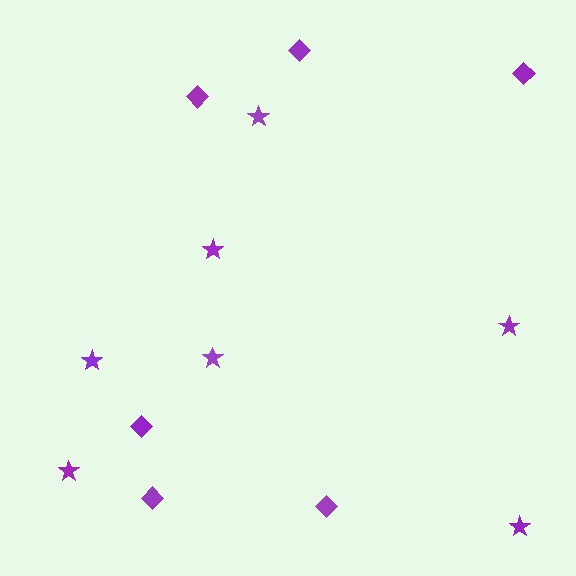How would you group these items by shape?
There are 2 groups: one group of stars (7) and one group of diamonds (6).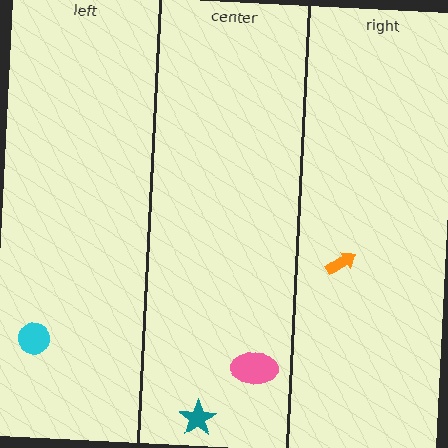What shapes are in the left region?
The cyan circle.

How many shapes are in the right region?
1.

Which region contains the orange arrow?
The right region.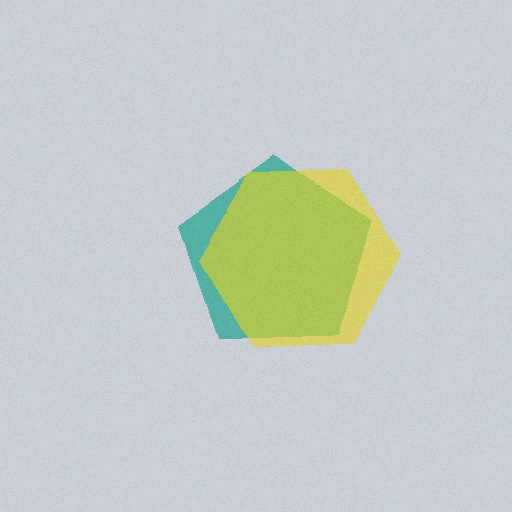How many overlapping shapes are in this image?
There are 2 overlapping shapes in the image.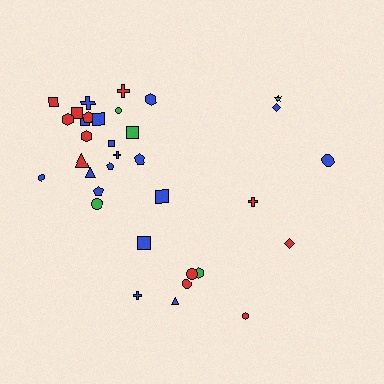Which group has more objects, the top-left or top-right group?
The top-left group.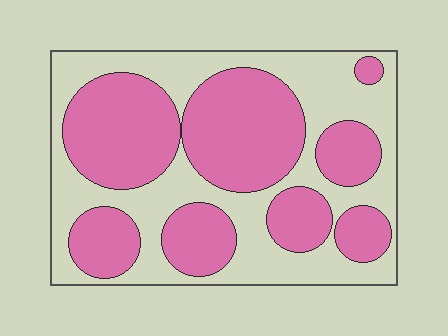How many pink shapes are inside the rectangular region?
8.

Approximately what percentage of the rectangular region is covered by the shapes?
Approximately 50%.